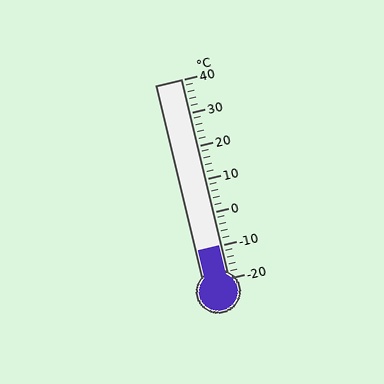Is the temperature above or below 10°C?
The temperature is below 10°C.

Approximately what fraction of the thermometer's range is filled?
The thermometer is filled to approximately 15% of its range.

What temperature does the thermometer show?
The thermometer shows approximately -10°C.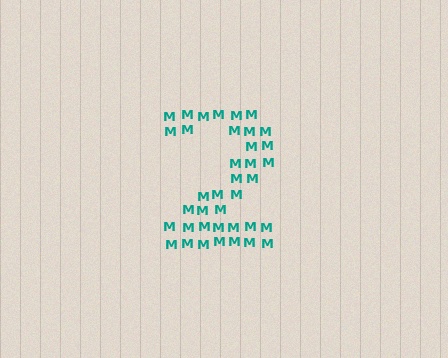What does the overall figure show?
The overall figure shows the digit 2.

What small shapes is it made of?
It is made of small letter M's.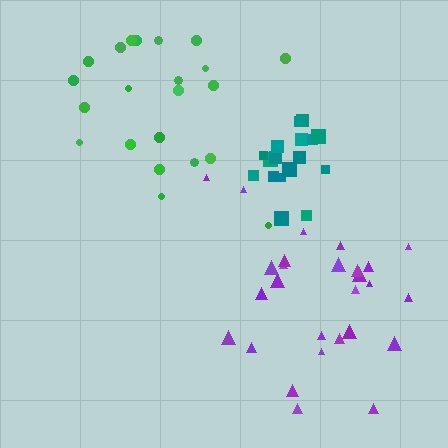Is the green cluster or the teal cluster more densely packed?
Teal.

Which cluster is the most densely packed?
Teal.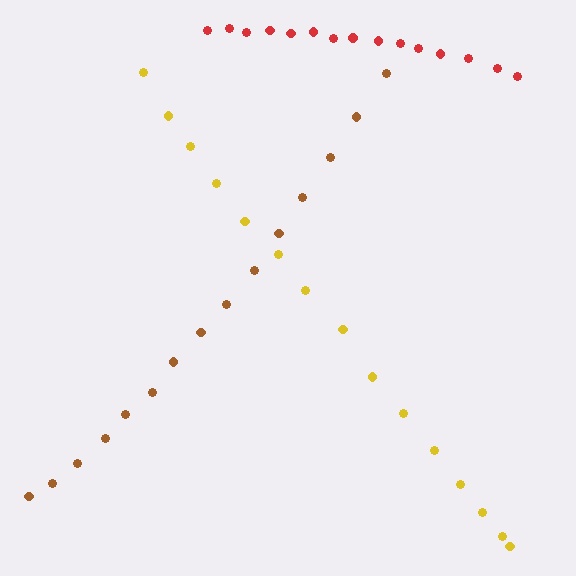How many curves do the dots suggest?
There are 3 distinct paths.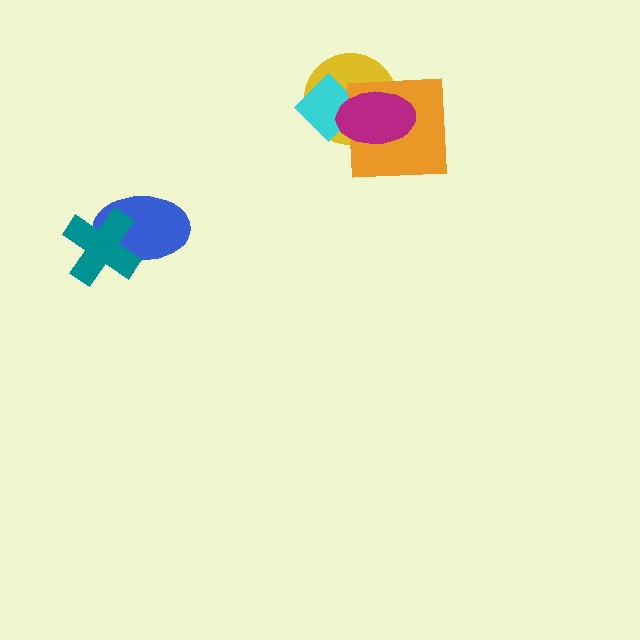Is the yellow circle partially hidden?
Yes, it is partially covered by another shape.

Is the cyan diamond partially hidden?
Yes, it is partially covered by another shape.